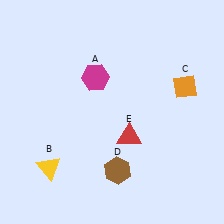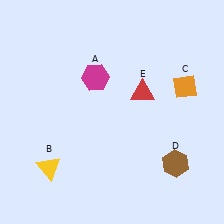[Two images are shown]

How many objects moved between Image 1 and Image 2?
2 objects moved between the two images.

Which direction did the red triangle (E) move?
The red triangle (E) moved up.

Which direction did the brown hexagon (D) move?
The brown hexagon (D) moved right.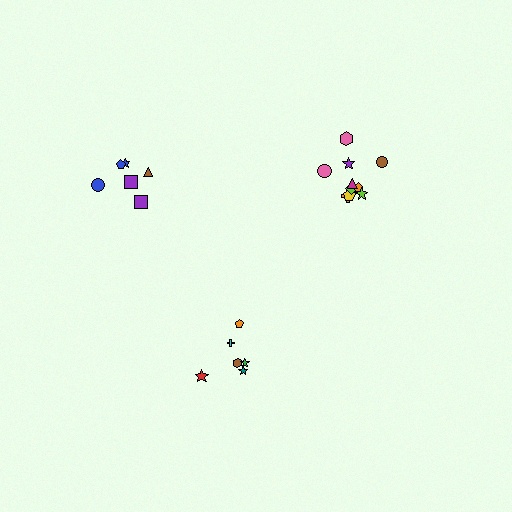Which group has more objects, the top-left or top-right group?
The top-right group.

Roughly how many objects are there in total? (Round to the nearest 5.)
Roughly 20 objects in total.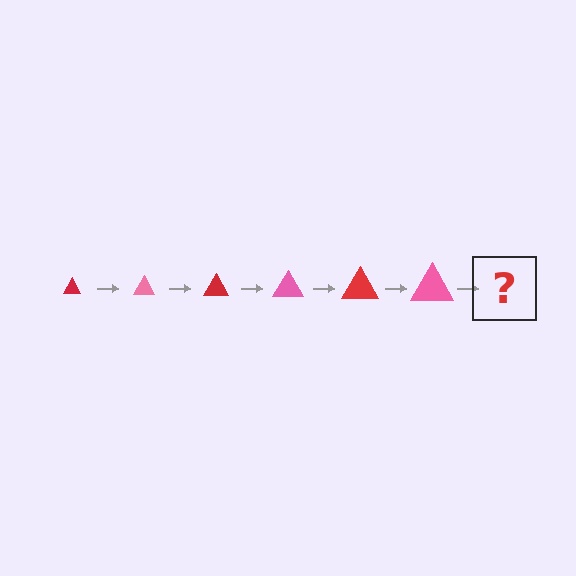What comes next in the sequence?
The next element should be a red triangle, larger than the previous one.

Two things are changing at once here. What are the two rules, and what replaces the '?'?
The two rules are that the triangle grows larger each step and the color cycles through red and pink. The '?' should be a red triangle, larger than the previous one.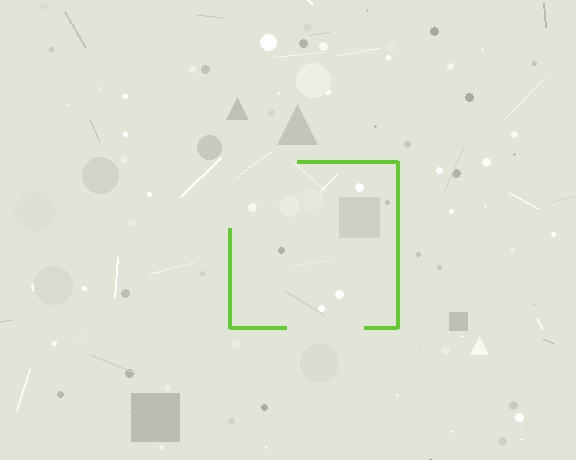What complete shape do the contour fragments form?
The contour fragments form a square.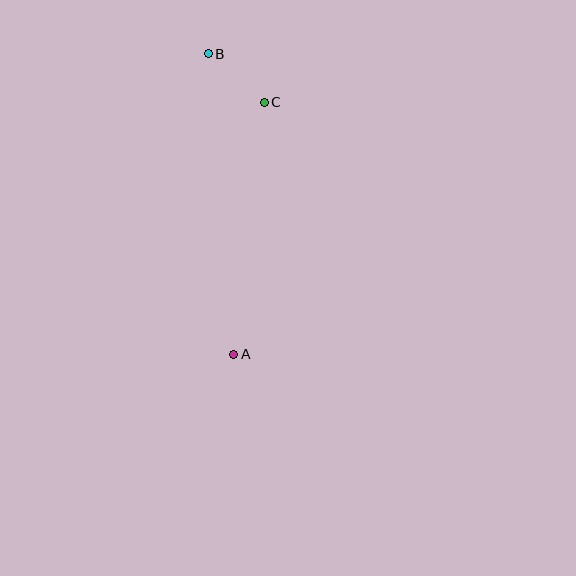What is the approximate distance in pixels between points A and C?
The distance between A and C is approximately 254 pixels.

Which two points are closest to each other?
Points B and C are closest to each other.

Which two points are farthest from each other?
Points A and B are farthest from each other.